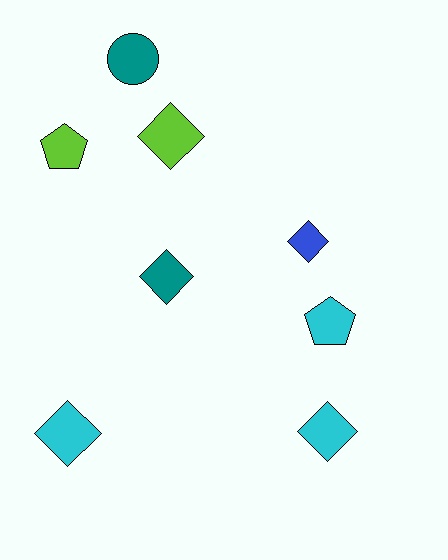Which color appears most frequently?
Cyan, with 3 objects.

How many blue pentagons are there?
There are no blue pentagons.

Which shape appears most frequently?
Diamond, with 5 objects.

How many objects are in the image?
There are 8 objects.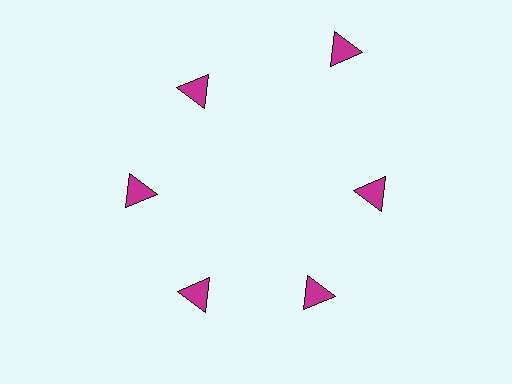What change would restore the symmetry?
The symmetry would be restored by moving it inward, back onto the ring so that all 6 triangles sit at equal angles and equal distance from the center.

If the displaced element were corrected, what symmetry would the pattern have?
It would have 6-fold rotational symmetry — the pattern would map onto itself every 60 degrees.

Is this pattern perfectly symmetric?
No. The 6 magenta triangles are arranged in a ring, but one element near the 1 o'clock position is pushed outward from the center, breaking the 6-fold rotational symmetry.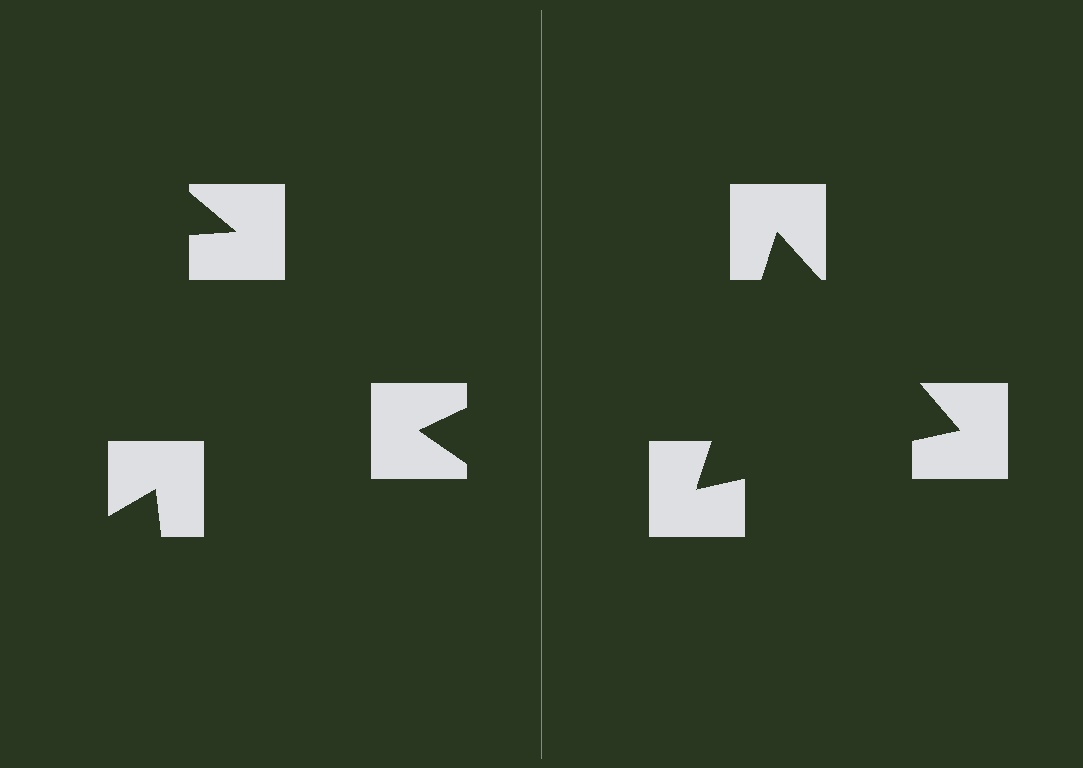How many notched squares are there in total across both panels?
6 — 3 on each side.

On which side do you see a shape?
An illusory triangle appears on the right side. On the left side the wedge cuts are rotated, so no coherent shape forms.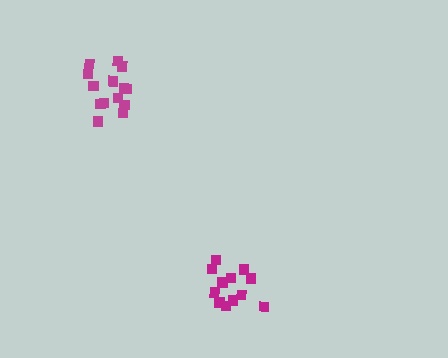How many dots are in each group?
Group 1: 13 dots, Group 2: 14 dots (27 total).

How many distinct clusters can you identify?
There are 2 distinct clusters.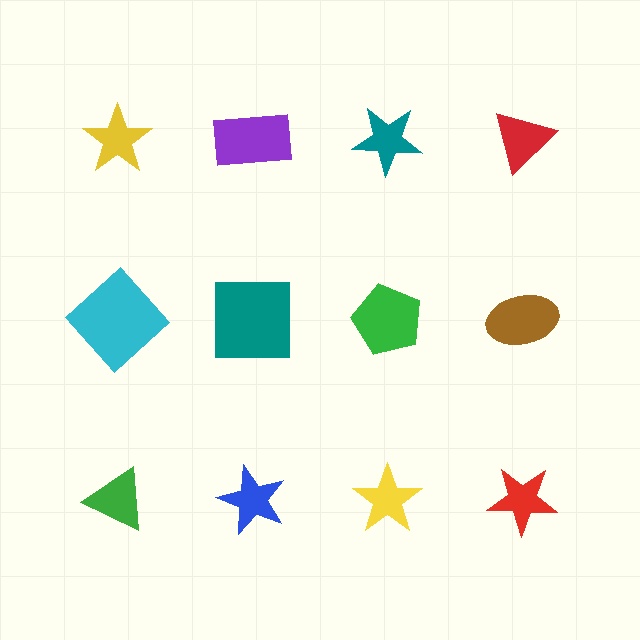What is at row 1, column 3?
A teal star.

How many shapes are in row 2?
4 shapes.